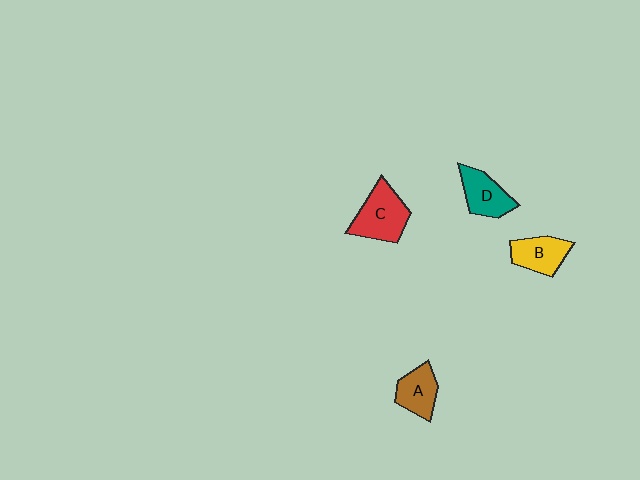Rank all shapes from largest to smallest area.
From largest to smallest: C (red), D (teal), B (yellow), A (brown).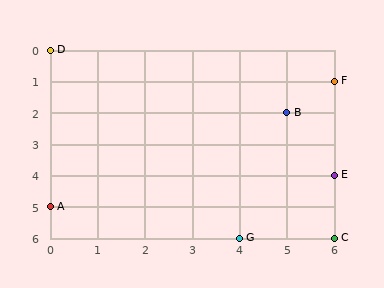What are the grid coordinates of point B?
Point B is at grid coordinates (5, 2).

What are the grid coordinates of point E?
Point E is at grid coordinates (6, 4).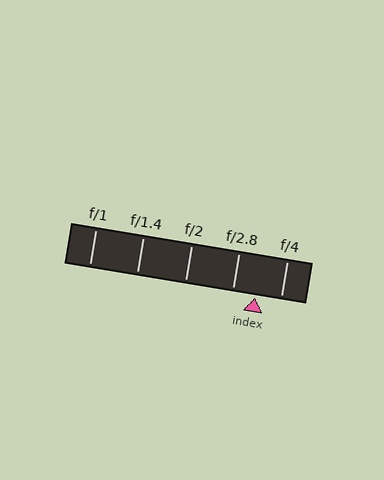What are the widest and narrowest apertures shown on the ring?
The widest aperture shown is f/1 and the narrowest is f/4.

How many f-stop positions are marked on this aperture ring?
There are 5 f-stop positions marked.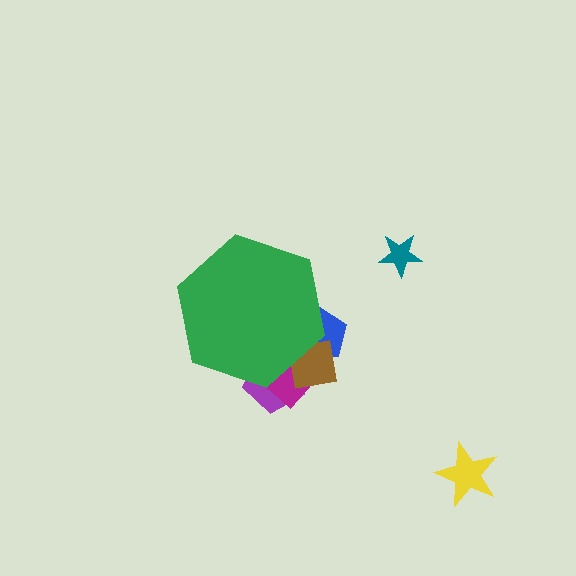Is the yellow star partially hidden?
No, the yellow star is fully visible.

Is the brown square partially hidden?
Yes, the brown square is partially hidden behind the green hexagon.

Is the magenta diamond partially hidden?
Yes, the magenta diamond is partially hidden behind the green hexagon.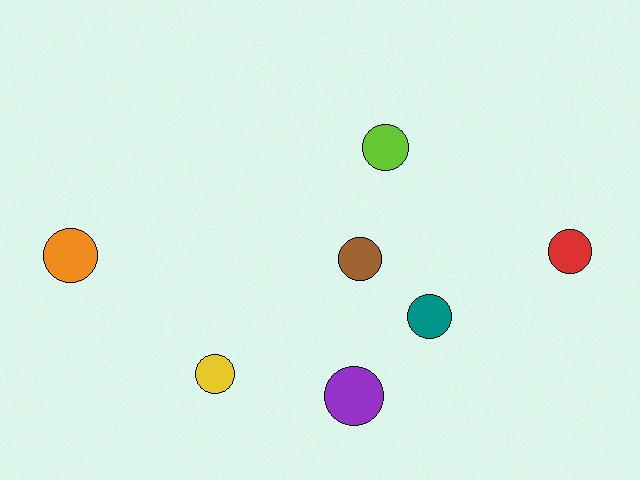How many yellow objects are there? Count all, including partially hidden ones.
There is 1 yellow object.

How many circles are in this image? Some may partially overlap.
There are 7 circles.